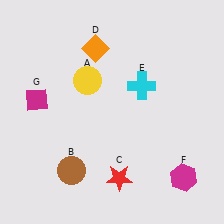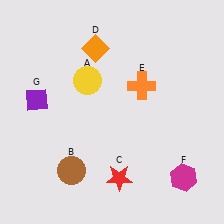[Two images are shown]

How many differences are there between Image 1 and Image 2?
There are 2 differences between the two images.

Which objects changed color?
E changed from cyan to orange. G changed from magenta to purple.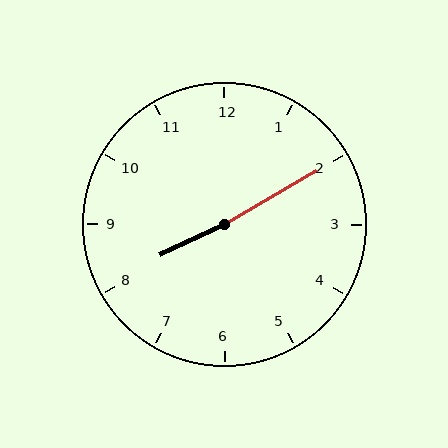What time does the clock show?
8:10.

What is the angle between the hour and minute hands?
Approximately 175 degrees.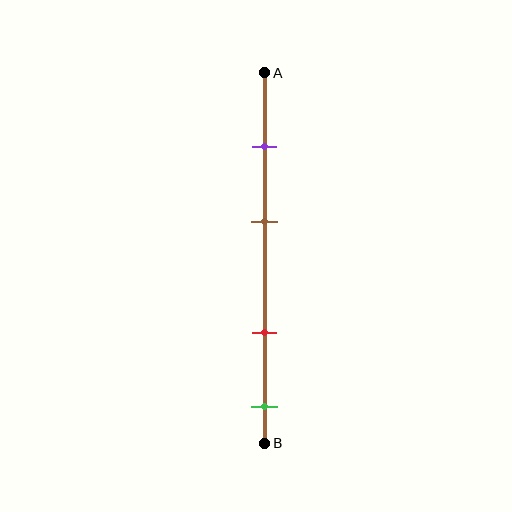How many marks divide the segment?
There are 4 marks dividing the segment.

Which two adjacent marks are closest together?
The purple and brown marks are the closest adjacent pair.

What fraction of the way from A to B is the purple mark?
The purple mark is approximately 20% (0.2) of the way from A to B.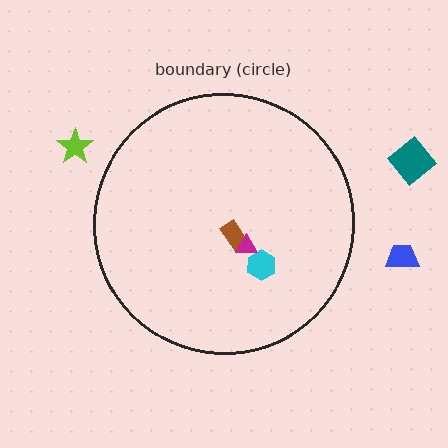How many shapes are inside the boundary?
3 inside, 3 outside.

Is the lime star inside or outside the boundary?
Outside.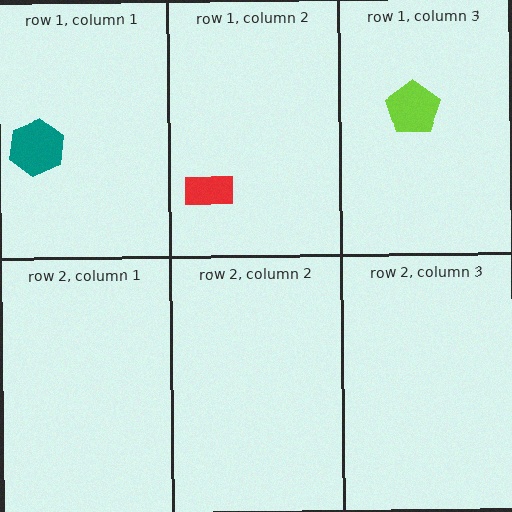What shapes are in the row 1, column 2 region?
The red rectangle.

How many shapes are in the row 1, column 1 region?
1.